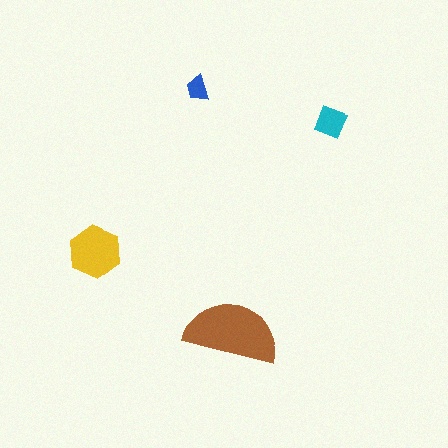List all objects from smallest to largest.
The blue trapezoid, the cyan square, the yellow hexagon, the brown semicircle.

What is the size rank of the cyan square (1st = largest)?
3rd.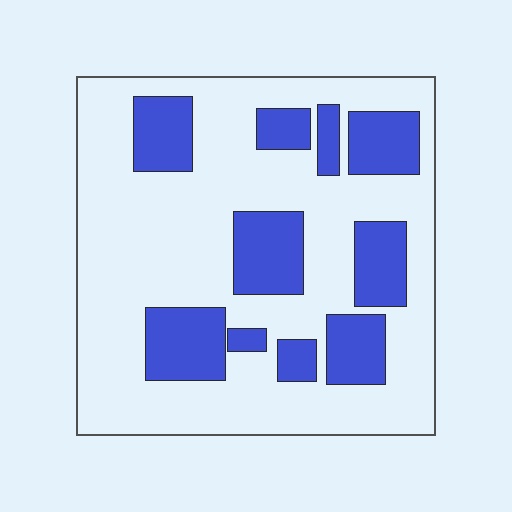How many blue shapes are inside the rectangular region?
10.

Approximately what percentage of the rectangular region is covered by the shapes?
Approximately 30%.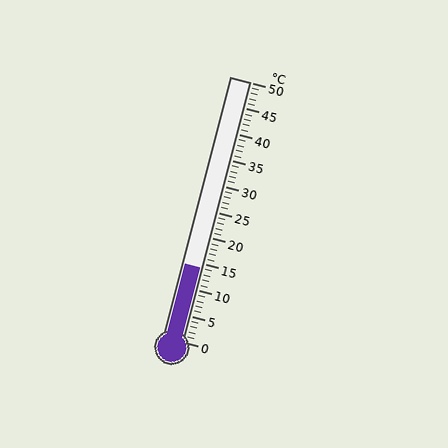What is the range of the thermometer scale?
The thermometer scale ranges from 0°C to 50°C.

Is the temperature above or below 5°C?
The temperature is above 5°C.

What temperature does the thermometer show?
The thermometer shows approximately 14°C.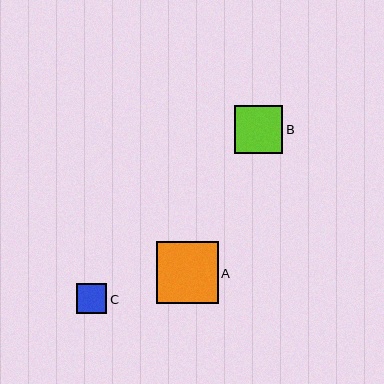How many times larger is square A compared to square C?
Square A is approximately 2.0 times the size of square C.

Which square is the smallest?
Square C is the smallest with a size of approximately 30 pixels.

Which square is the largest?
Square A is the largest with a size of approximately 61 pixels.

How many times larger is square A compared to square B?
Square A is approximately 1.3 times the size of square B.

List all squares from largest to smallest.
From largest to smallest: A, B, C.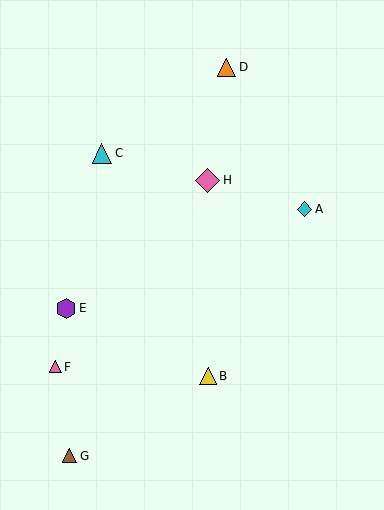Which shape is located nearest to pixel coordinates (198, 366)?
The yellow triangle (labeled B) at (208, 376) is nearest to that location.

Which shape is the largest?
The pink diamond (labeled H) is the largest.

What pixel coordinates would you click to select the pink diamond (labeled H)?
Click at (208, 180) to select the pink diamond H.